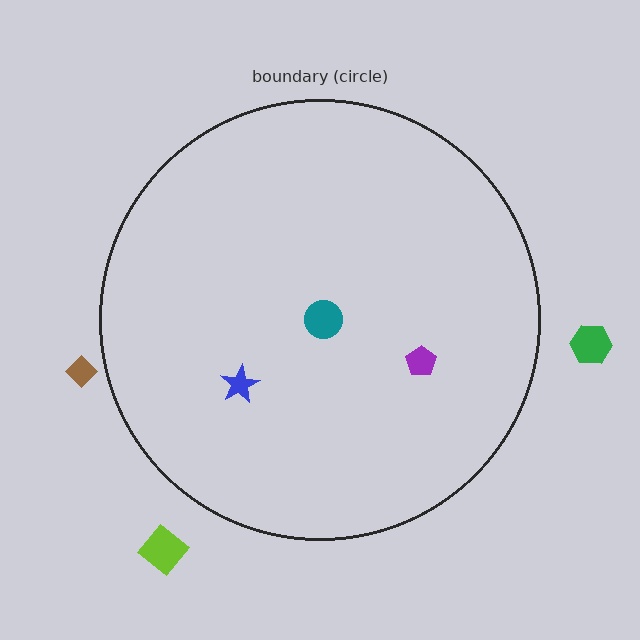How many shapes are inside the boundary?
3 inside, 3 outside.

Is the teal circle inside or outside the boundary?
Inside.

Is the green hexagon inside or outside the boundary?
Outside.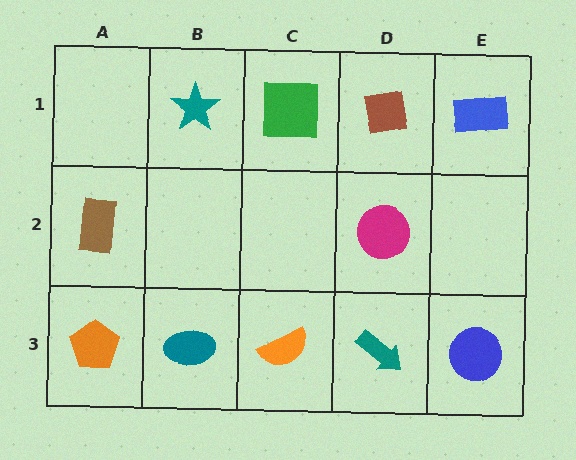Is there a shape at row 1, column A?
No, that cell is empty.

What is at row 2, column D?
A magenta circle.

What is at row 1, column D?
A brown square.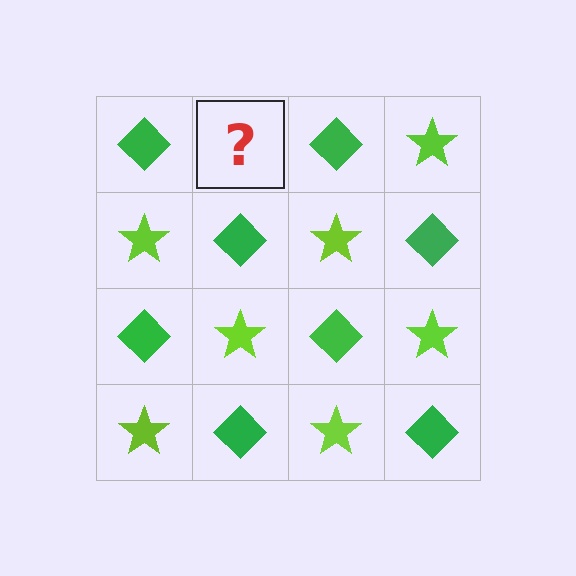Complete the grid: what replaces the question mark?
The question mark should be replaced with a lime star.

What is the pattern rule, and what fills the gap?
The rule is that it alternates green diamond and lime star in a checkerboard pattern. The gap should be filled with a lime star.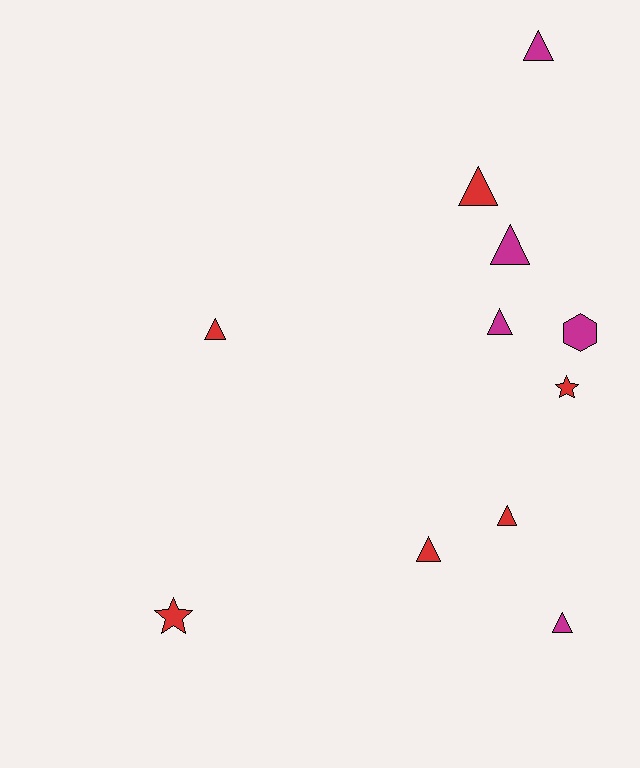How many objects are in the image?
There are 11 objects.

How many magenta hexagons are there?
There is 1 magenta hexagon.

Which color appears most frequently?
Red, with 6 objects.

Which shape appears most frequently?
Triangle, with 8 objects.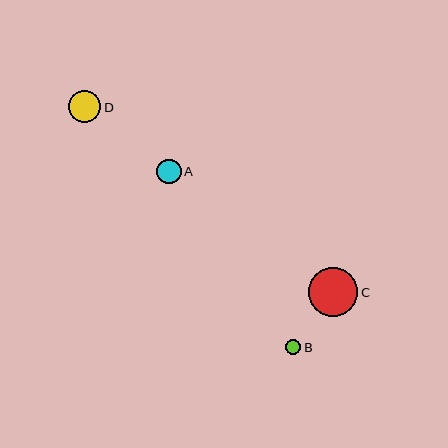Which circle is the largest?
Circle C is the largest with a size of approximately 49 pixels.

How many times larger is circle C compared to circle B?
Circle C is approximately 3.2 times the size of circle B.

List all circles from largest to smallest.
From largest to smallest: C, D, A, B.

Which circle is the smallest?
Circle B is the smallest with a size of approximately 15 pixels.